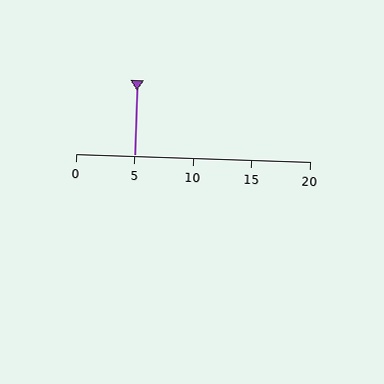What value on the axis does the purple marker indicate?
The marker indicates approximately 5.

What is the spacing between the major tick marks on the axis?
The major ticks are spaced 5 apart.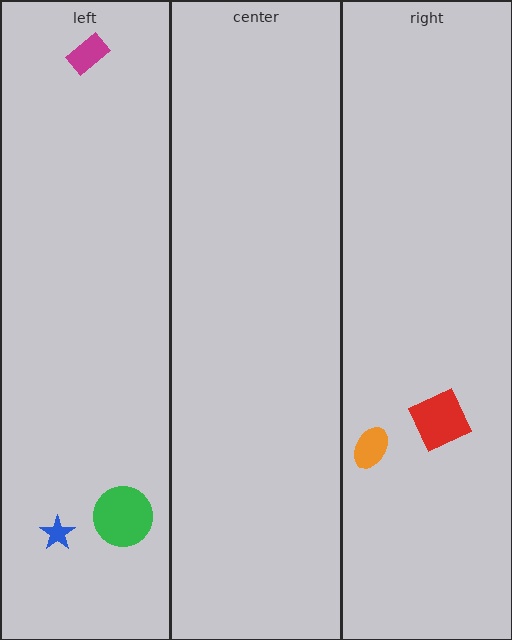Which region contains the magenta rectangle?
The left region.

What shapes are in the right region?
The orange ellipse, the red square.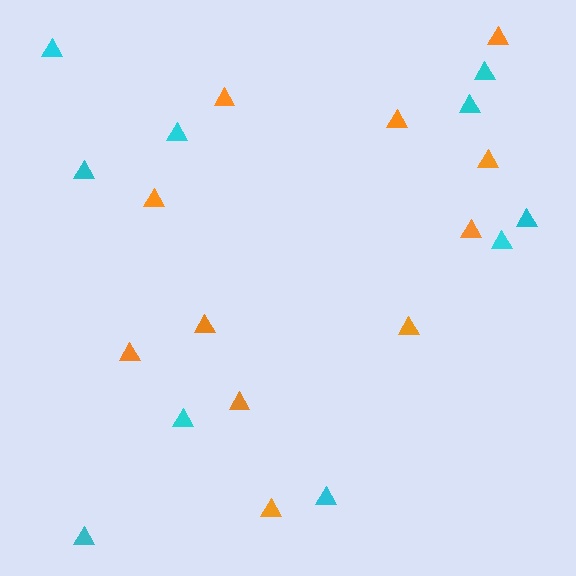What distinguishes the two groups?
There are 2 groups: one group of cyan triangles (10) and one group of orange triangles (11).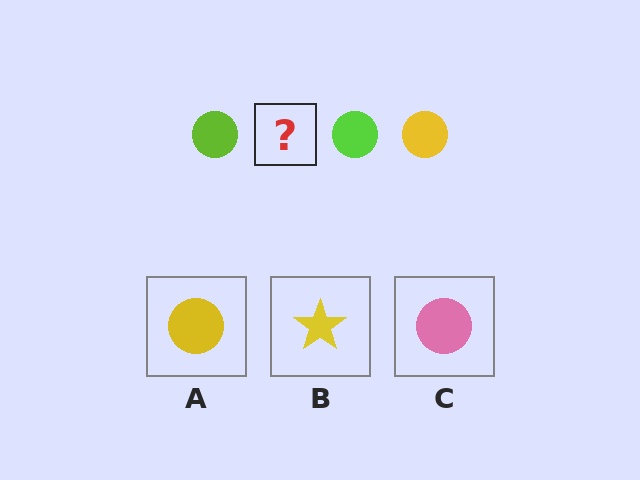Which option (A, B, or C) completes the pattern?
A.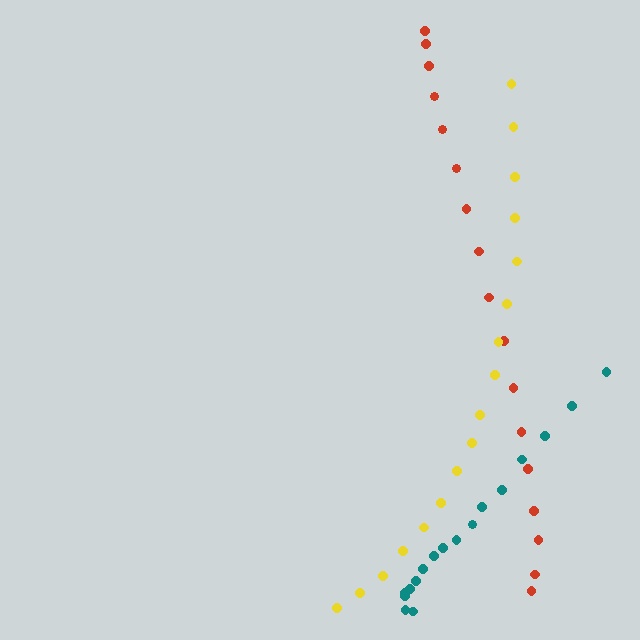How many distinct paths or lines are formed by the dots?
There are 3 distinct paths.